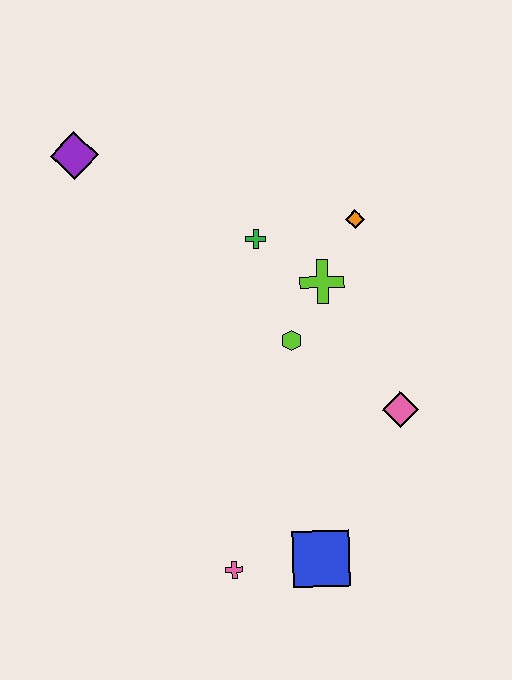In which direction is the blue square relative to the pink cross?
The blue square is to the right of the pink cross.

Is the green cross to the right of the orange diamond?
No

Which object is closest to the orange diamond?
The lime cross is closest to the orange diamond.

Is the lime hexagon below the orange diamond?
Yes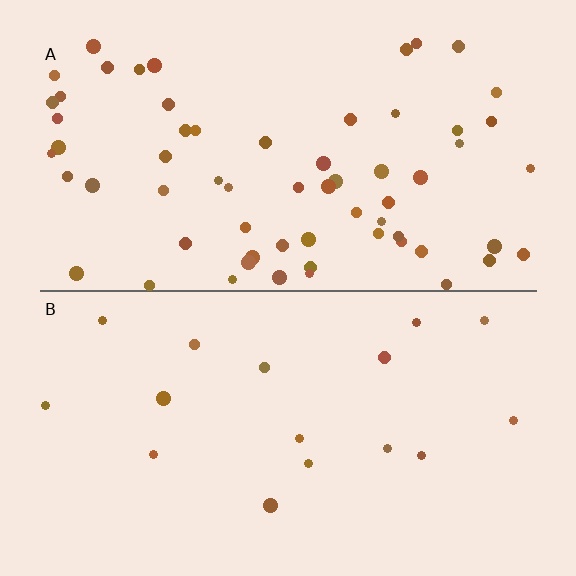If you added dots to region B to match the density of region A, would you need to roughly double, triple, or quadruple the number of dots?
Approximately quadruple.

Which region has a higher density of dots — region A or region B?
A (the top).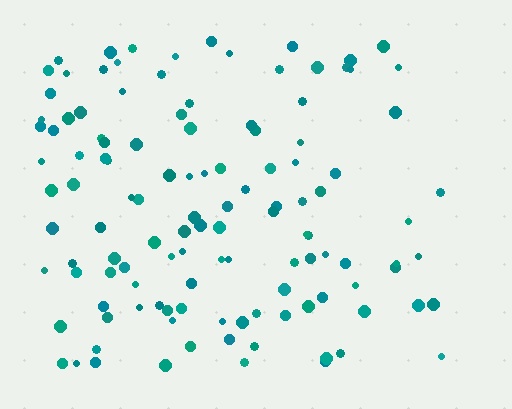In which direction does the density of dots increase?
From right to left, with the left side densest.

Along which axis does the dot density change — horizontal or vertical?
Horizontal.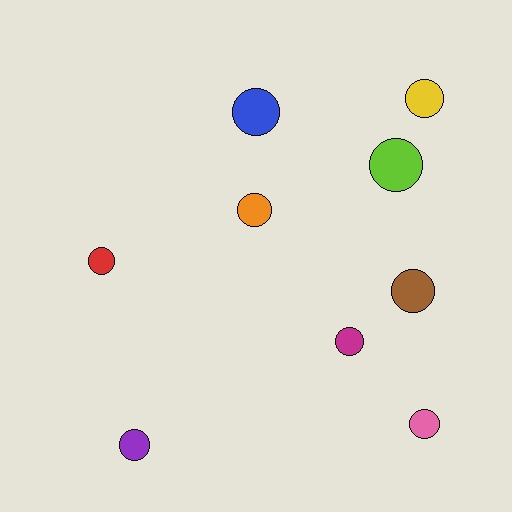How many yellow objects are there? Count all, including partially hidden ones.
There is 1 yellow object.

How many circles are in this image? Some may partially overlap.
There are 9 circles.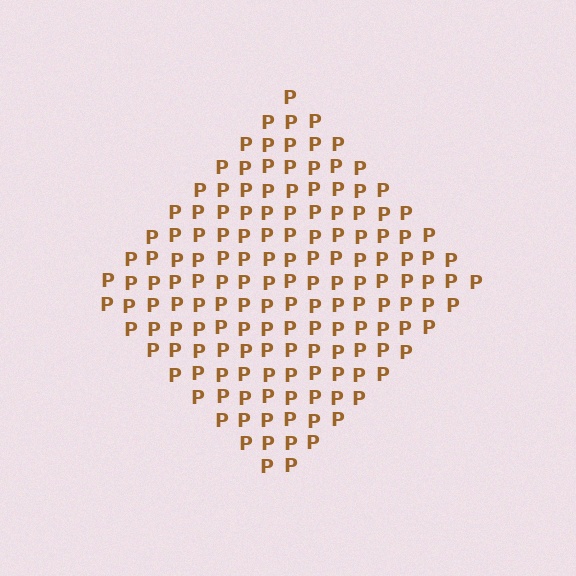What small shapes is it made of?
It is made of small letter P's.